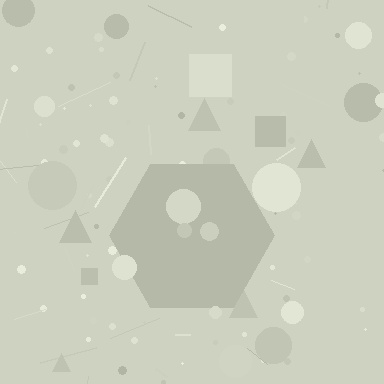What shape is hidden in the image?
A hexagon is hidden in the image.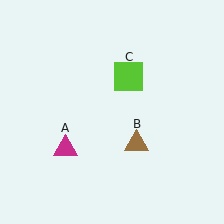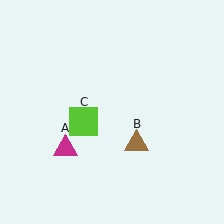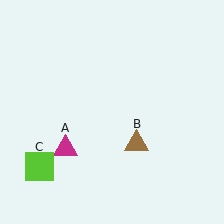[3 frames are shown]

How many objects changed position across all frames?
1 object changed position: lime square (object C).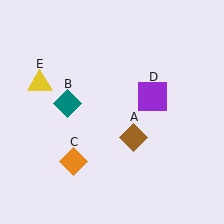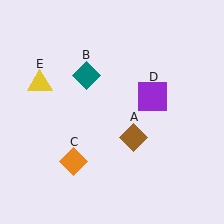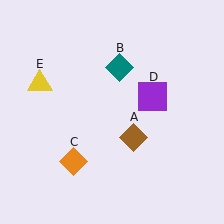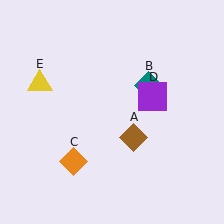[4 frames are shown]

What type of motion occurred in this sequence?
The teal diamond (object B) rotated clockwise around the center of the scene.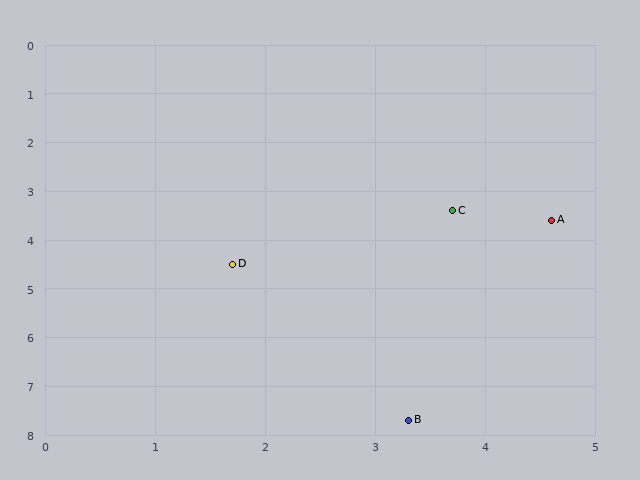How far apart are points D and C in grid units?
Points D and C are about 2.3 grid units apart.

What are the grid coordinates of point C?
Point C is at approximately (3.7, 3.4).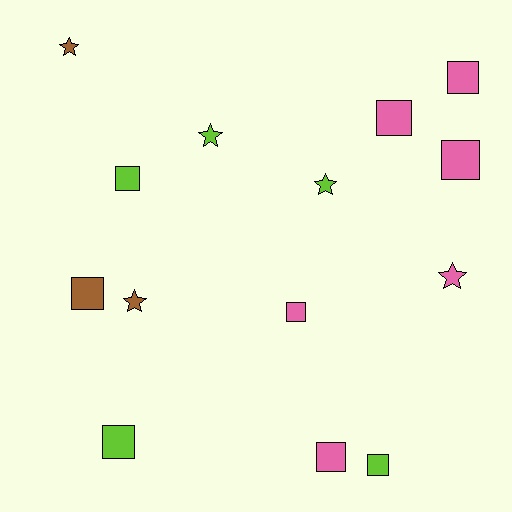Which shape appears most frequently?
Square, with 9 objects.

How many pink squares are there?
There are 5 pink squares.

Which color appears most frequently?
Pink, with 6 objects.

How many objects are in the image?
There are 14 objects.